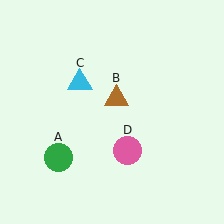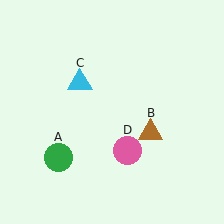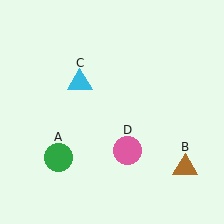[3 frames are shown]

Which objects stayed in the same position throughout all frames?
Green circle (object A) and cyan triangle (object C) and pink circle (object D) remained stationary.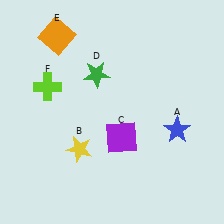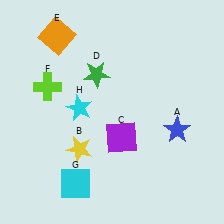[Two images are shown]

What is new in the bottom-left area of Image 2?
A cyan square (G) was added in the bottom-left area of Image 2.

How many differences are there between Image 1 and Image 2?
There are 2 differences between the two images.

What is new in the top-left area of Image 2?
A cyan star (H) was added in the top-left area of Image 2.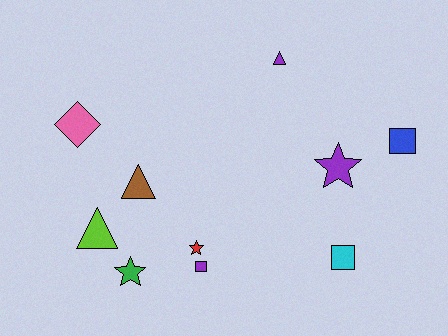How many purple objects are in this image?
There are 3 purple objects.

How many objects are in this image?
There are 10 objects.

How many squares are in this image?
There are 3 squares.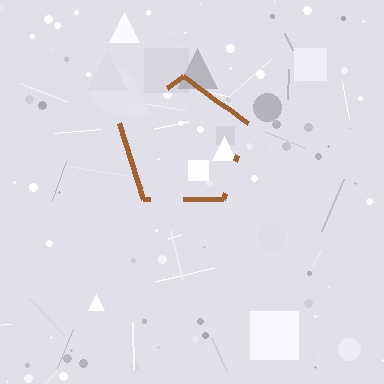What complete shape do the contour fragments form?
The contour fragments form a pentagon.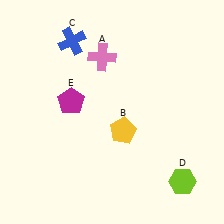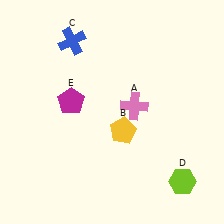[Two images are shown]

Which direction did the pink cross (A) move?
The pink cross (A) moved down.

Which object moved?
The pink cross (A) moved down.